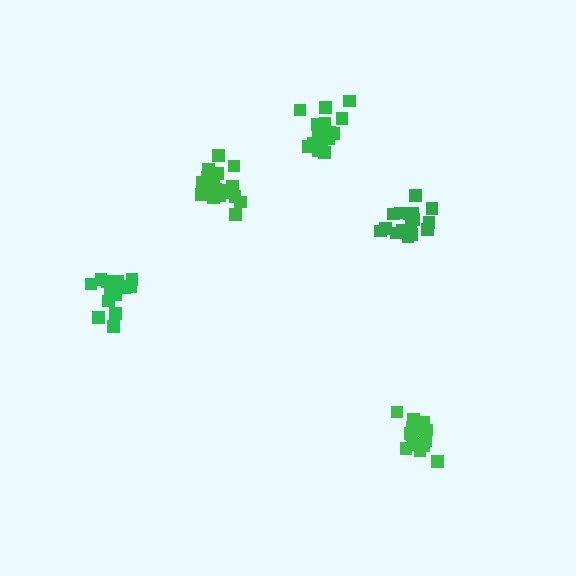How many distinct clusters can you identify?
There are 5 distinct clusters.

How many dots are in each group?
Group 1: 15 dots, Group 2: 16 dots, Group 3: 15 dots, Group 4: 20 dots, Group 5: 19 dots (85 total).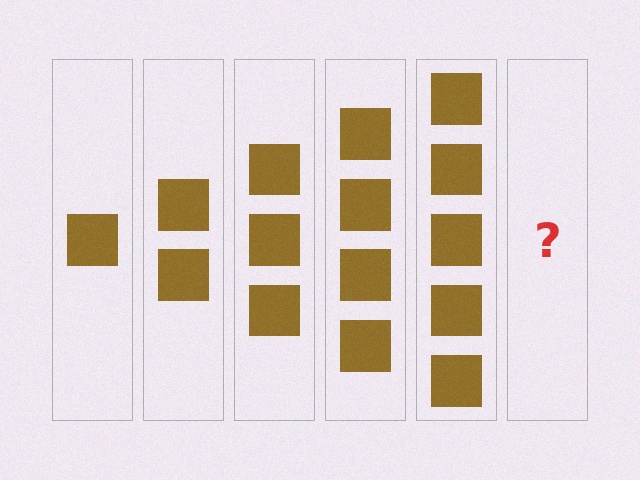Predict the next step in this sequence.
The next step is 6 squares.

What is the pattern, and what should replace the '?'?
The pattern is that each step adds one more square. The '?' should be 6 squares.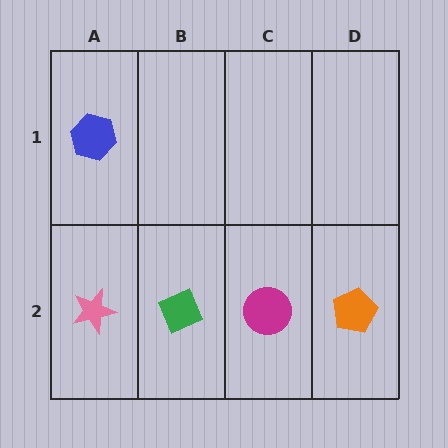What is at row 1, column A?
A blue hexagon.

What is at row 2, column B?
A green diamond.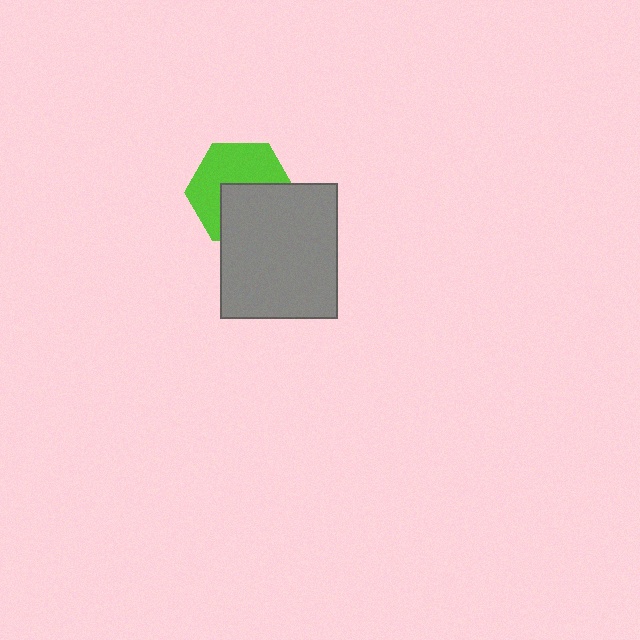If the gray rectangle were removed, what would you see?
You would see the complete lime hexagon.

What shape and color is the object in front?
The object in front is a gray rectangle.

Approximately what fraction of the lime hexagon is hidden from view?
Roughly 45% of the lime hexagon is hidden behind the gray rectangle.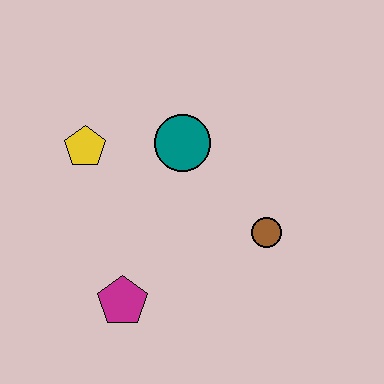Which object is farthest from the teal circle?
The magenta pentagon is farthest from the teal circle.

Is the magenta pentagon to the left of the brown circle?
Yes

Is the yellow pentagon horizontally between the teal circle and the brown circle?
No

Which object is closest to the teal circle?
The yellow pentagon is closest to the teal circle.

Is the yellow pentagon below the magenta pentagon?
No